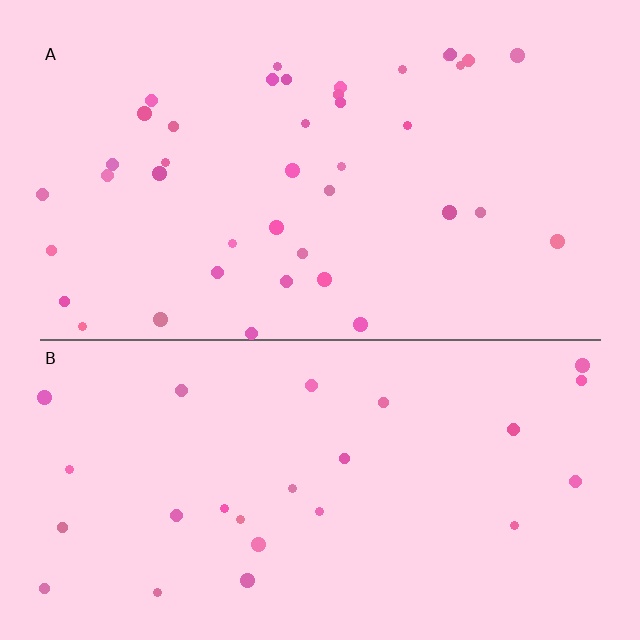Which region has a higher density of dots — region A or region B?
A (the top).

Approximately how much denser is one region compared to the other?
Approximately 1.7× — region A over region B.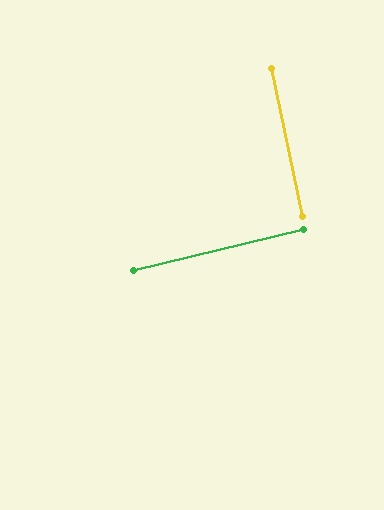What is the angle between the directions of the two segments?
Approximately 88 degrees.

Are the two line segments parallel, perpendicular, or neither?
Perpendicular — they meet at approximately 88°.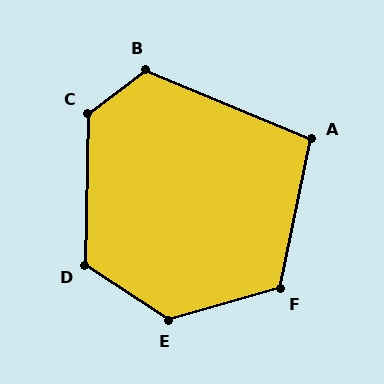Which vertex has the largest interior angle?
E, at approximately 131 degrees.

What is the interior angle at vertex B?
Approximately 120 degrees (obtuse).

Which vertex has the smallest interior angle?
A, at approximately 101 degrees.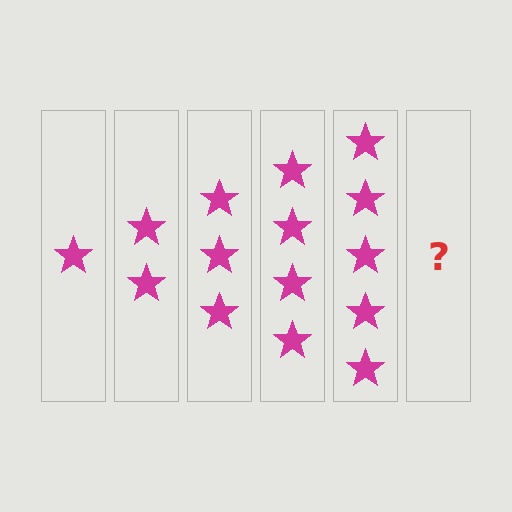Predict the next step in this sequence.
The next step is 6 stars.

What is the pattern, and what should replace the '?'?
The pattern is that each step adds one more star. The '?' should be 6 stars.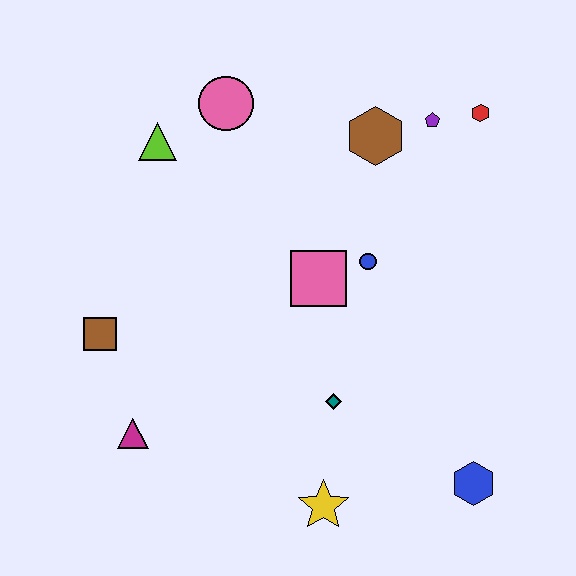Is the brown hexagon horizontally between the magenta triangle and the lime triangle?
No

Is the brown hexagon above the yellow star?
Yes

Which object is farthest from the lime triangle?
The blue hexagon is farthest from the lime triangle.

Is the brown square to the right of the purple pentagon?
No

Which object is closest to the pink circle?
The lime triangle is closest to the pink circle.